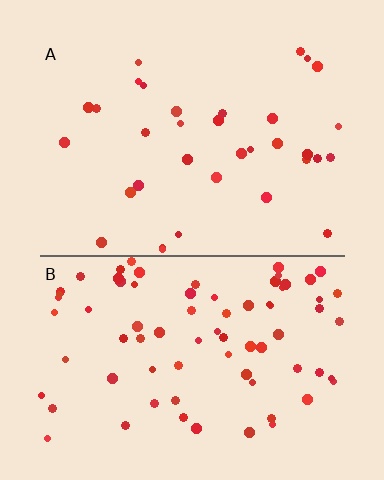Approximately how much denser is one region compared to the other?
Approximately 2.3× — region B over region A.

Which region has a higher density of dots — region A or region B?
B (the bottom).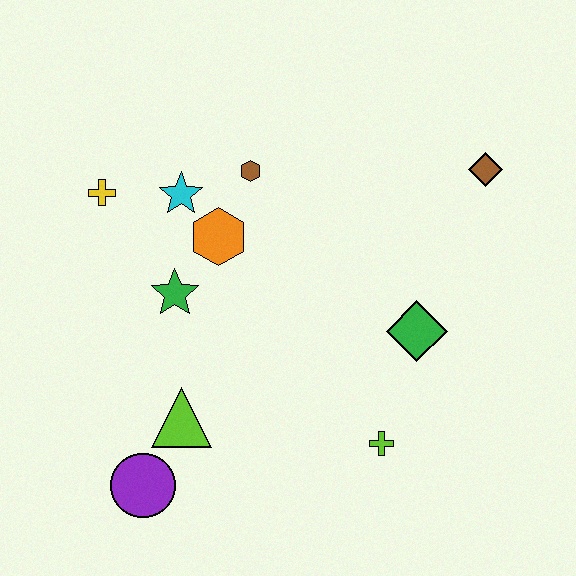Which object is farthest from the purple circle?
The brown diamond is farthest from the purple circle.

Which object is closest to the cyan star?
The orange hexagon is closest to the cyan star.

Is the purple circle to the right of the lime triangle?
No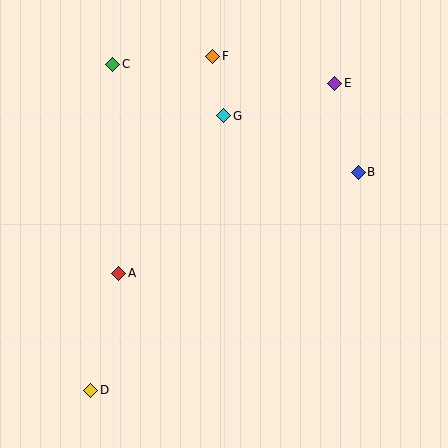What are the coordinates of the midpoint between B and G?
The midpoint between B and G is at (291, 144).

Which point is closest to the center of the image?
Point G at (224, 116) is closest to the center.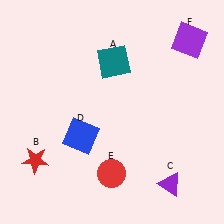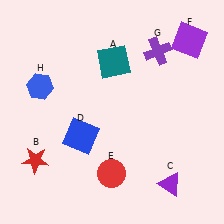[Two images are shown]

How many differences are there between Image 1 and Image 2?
There are 2 differences between the two images.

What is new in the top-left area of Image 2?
A blue hexagon (H) was added in the top-left area of Image 2.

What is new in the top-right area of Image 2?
A purple cross (G) was added in the top-right area of Image 2.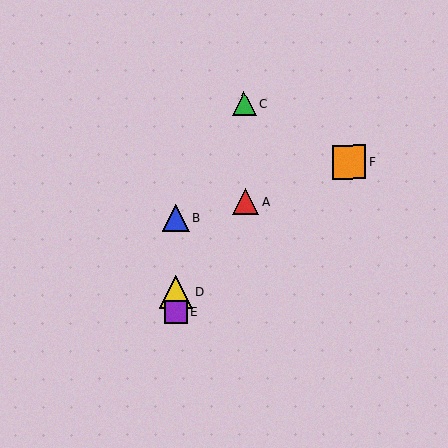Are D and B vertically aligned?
Yes, both are at x≈176.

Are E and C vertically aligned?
No, E is at x≈176 and C is at x≈244.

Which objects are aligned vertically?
Objects B, D, E are aligned vertically.